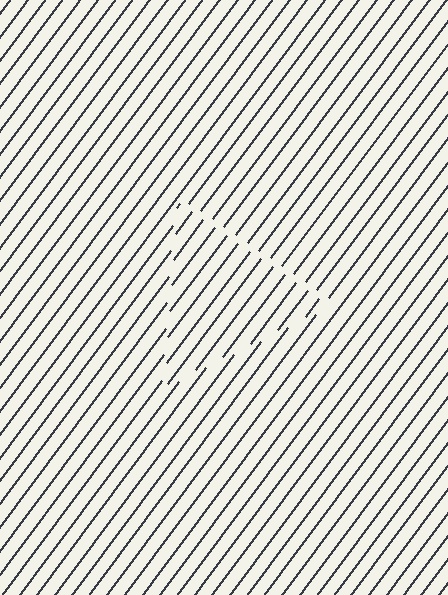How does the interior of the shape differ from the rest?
The interior of the shape contains the same grating, shifted by half a period — the contour is defined by the phase discontinuity where line-ends from the inner and outer gratings abut.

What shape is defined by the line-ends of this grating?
An illusory triangle. The interior of the shape contains the same grating, shifted by half a period — the contour is defined by the phase discontinuity where line-ends from the inner and outer gratings abut.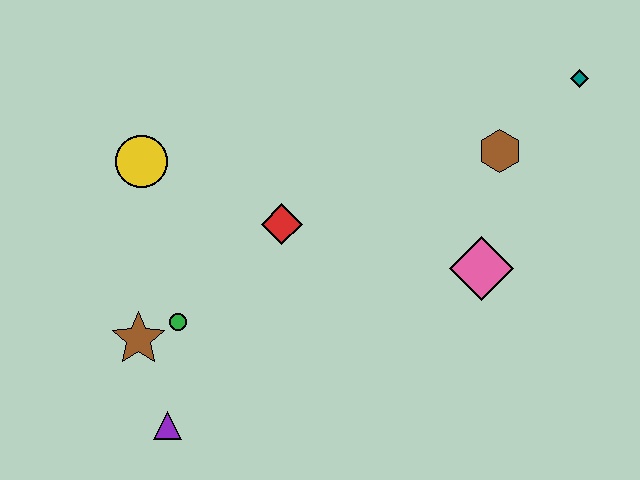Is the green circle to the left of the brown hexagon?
Yes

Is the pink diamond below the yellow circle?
Yes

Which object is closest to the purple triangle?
The brown star is closest to the purple triangle.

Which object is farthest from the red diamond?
The teal diamond is farthest from the red diamond.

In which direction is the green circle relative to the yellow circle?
The green circle is below the yellow circle.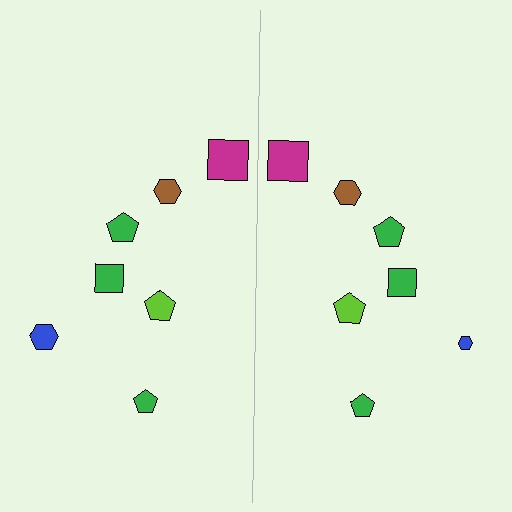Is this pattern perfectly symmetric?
No, the pattern is not perfectly symmetric. The blue hexagon on the right side has a different size than its mirror counterpart.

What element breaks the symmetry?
The blue hexagon on the right side has a different size than its mirror counterpart.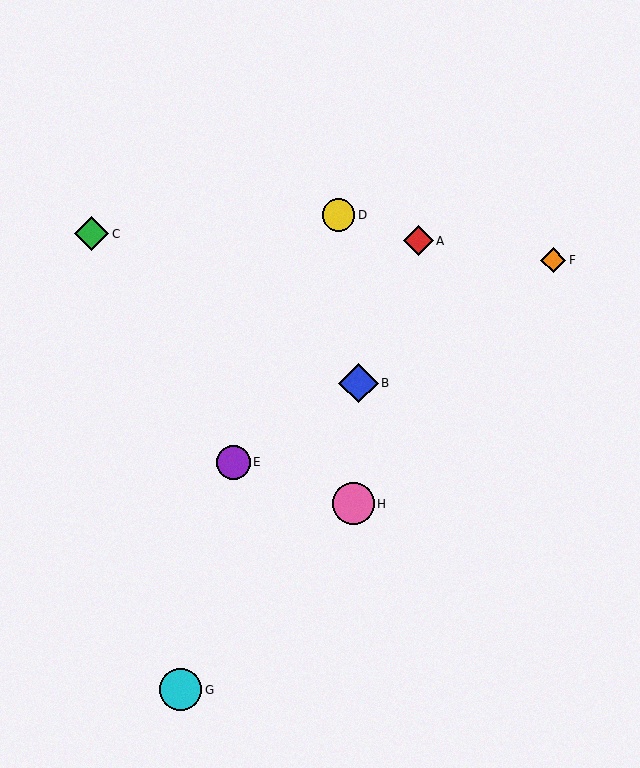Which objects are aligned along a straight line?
Objects B, E, F are aligned along a straight line.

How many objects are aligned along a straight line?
3 objects (B, E, F) are aligned along a straight line.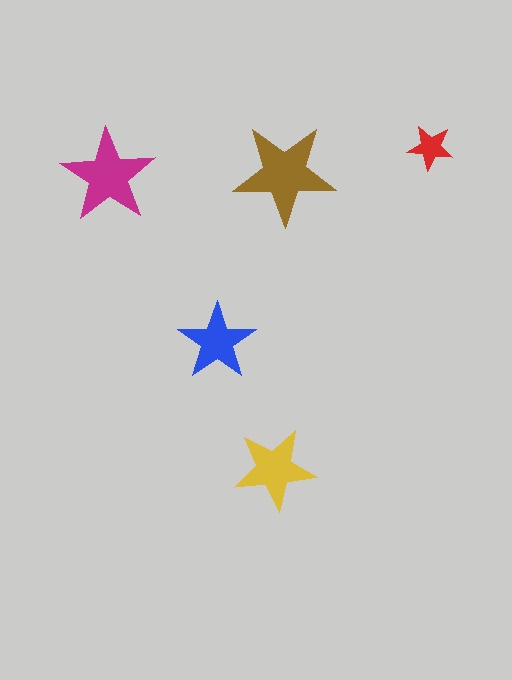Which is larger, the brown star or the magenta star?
The brown one.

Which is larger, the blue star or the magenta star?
The magenta one.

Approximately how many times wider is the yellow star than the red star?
About 2 times wider.